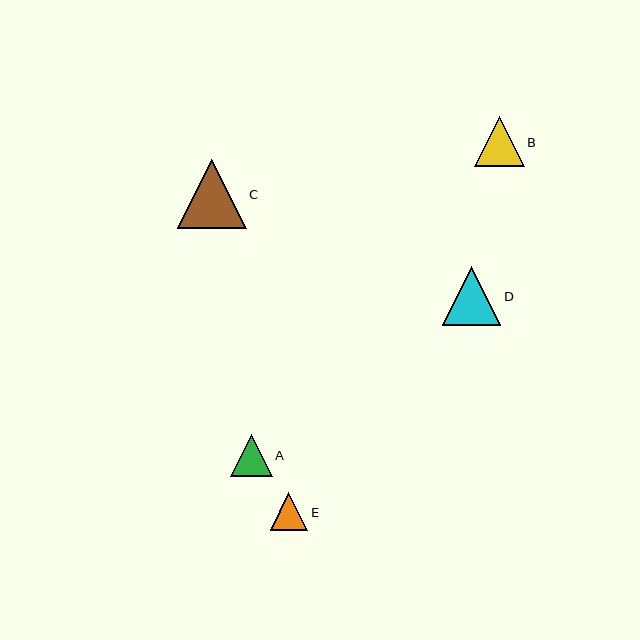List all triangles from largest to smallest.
From largest to smallest: C, D, B, A, E.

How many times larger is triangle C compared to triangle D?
Triangle C is approximately 1.2 times the size of triangle D.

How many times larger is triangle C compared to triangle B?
Triangle C is approximately 1.4 times the size of triangle B.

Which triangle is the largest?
Triangle C is the largest with a size of approximately 69 pixels.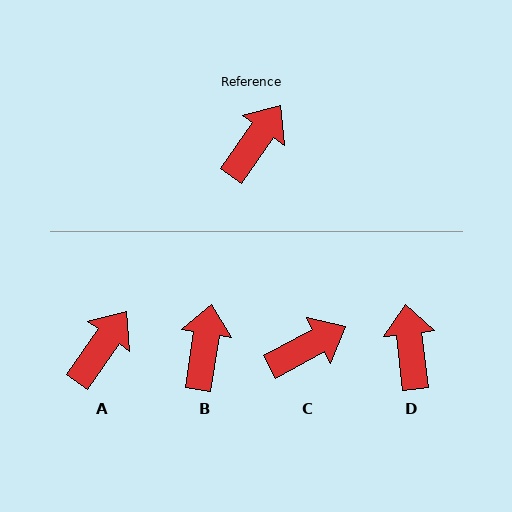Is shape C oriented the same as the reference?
No, it is off by about 27 degrees.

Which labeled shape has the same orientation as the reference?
A.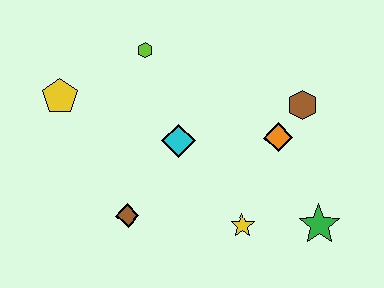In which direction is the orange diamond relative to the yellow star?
The orange diamond is above the yellow star.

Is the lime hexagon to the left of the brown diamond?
No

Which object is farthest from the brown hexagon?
The yellow pentagon is farthest from the brown hexagon.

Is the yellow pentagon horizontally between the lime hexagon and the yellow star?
No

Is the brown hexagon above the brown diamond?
Yes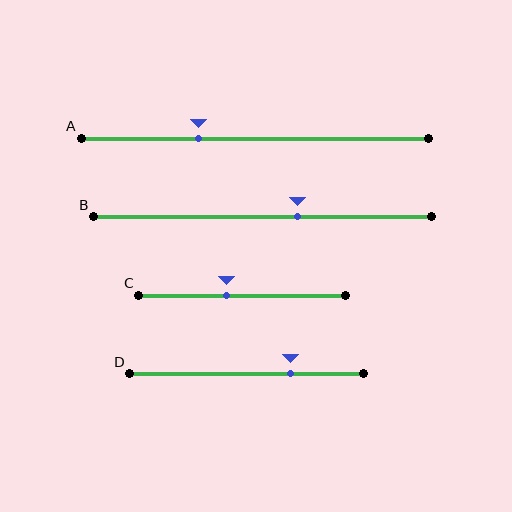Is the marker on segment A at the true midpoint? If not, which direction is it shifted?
No, the marker on segment A is shifted to the left by about 16% of the segment length.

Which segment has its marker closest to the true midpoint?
Segment C has its marker closest to the true midpoint.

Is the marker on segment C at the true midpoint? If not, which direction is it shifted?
No, the marker on segment C is shifted to the left by about 8% of the segment length.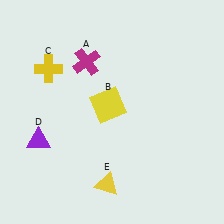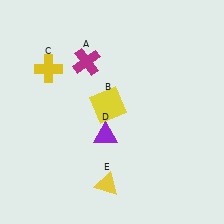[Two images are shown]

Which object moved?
The purple triangle (D) moved right.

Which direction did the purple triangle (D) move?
The purple triangle (D) moved right.